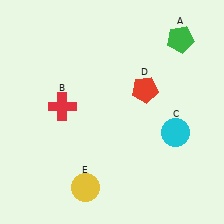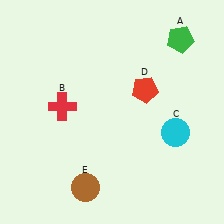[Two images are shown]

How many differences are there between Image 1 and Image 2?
There is 1 difference between the two images.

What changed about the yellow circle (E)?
In Image 1, E is yellow. In Image 2, it changed to brown.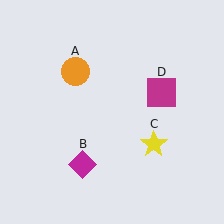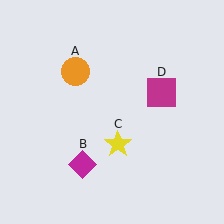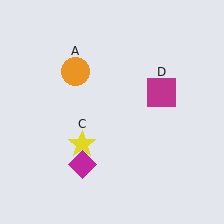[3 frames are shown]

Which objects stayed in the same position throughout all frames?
Orange circle (object A) and magenta diamond (object B) and magenta square (object D) remained stationary.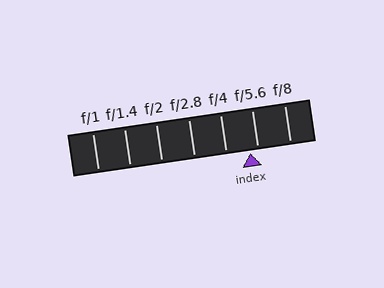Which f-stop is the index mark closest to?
The index mark is closest to f/5.6.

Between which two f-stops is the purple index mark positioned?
The index mark is between f/4 and f/5.6.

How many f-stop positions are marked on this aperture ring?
There are 7 f-stop positions marked.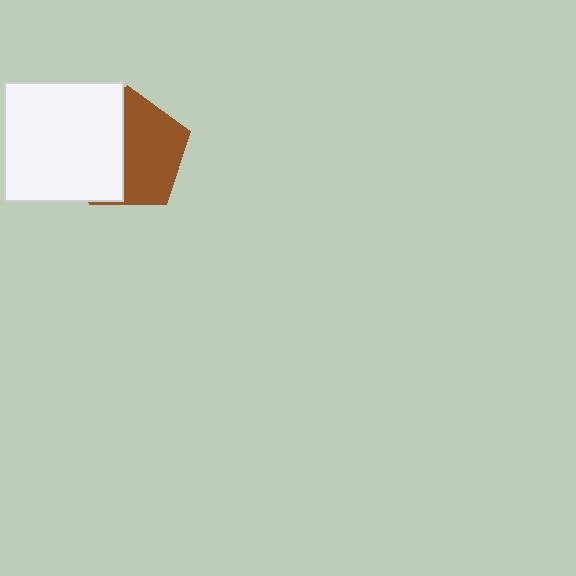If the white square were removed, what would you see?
You would see the complete brown pentagon.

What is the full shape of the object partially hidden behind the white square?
The partially hidden object is a brown pentagon.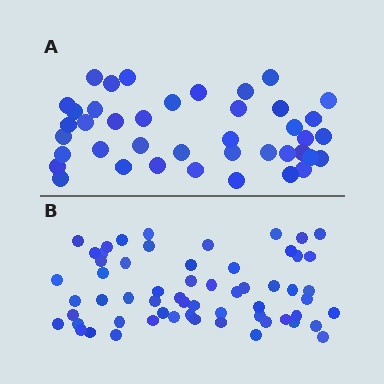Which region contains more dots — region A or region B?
Region B (the bottom region) has more dots.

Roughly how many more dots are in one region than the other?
Region B has approximately 20 more dots than region A.